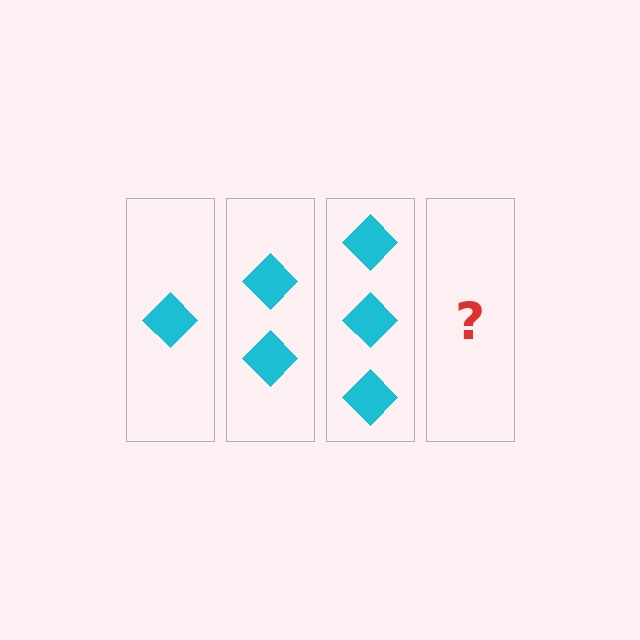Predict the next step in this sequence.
The next step is 4 diamonds.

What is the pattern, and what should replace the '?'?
The pattern is that each step adds one more diamond. The '?' should be 4 diamonds.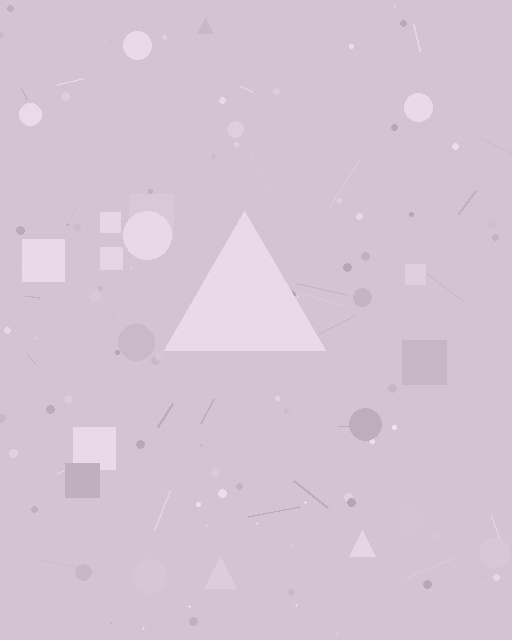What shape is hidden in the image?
A triangle is hidden in the image.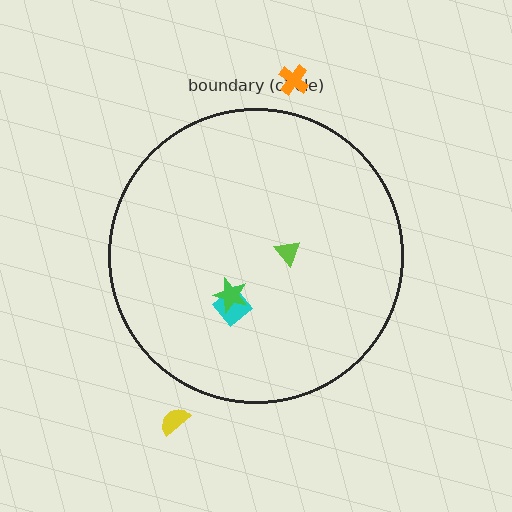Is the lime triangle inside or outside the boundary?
Inside.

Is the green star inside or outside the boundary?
Inside.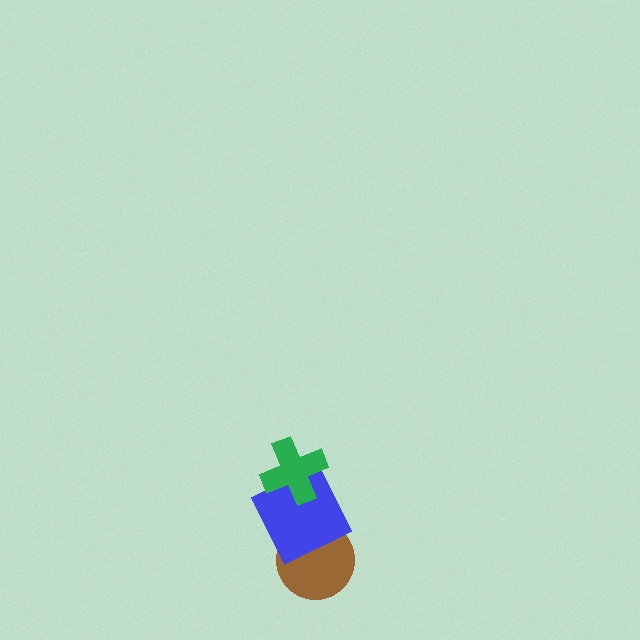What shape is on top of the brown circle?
The blue square is on top of the brown circle.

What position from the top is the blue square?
The blue square is 2nd from the top.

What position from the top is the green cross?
The green cross is 1st from the top.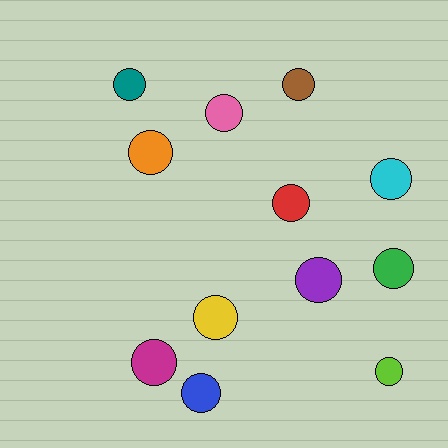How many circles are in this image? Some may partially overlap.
There are 12 circles.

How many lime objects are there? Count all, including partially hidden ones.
There is 1 lime object.